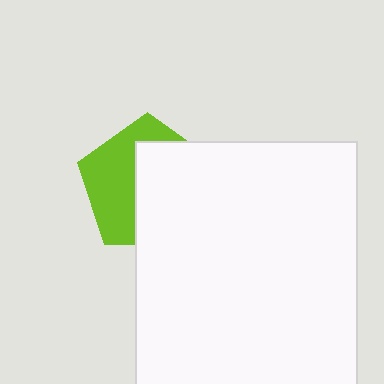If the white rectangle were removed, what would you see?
You would see the complete lime pentagon.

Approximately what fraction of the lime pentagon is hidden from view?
Roughly 55% of the lime pentagon is hidden behind the white rectangle.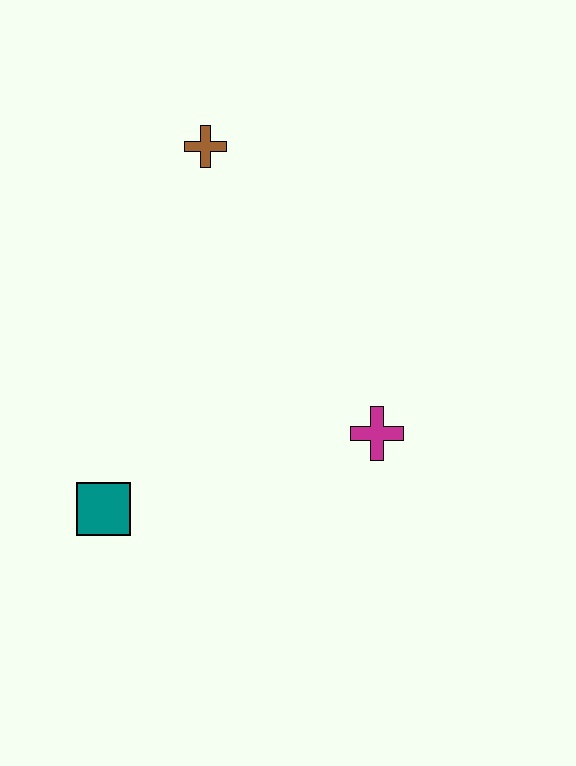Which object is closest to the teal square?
The magenta cross is closest to the teal square.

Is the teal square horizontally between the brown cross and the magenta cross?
No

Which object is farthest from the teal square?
The brown cross is farthest from the teal square.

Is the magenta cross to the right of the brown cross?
Yes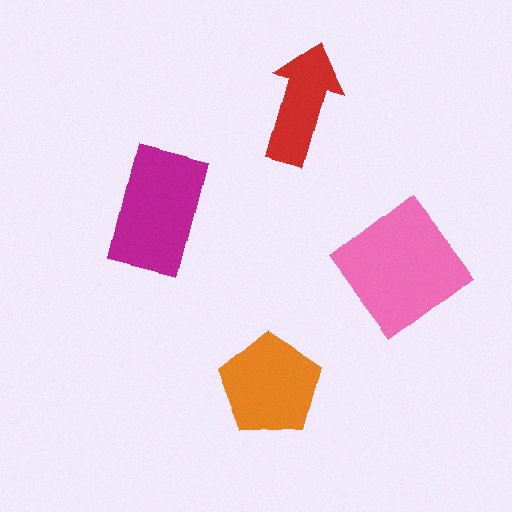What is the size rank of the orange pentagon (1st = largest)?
3rd.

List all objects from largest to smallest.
The pink diamond, the magenta rectangle, the orange pentagon, the red arrow.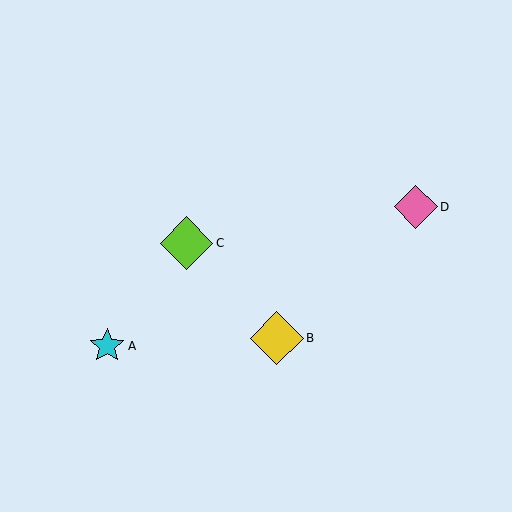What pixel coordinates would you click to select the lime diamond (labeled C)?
Click at (186, 243) to select the lime diamond C.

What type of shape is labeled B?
Shape B is a yellow diamond.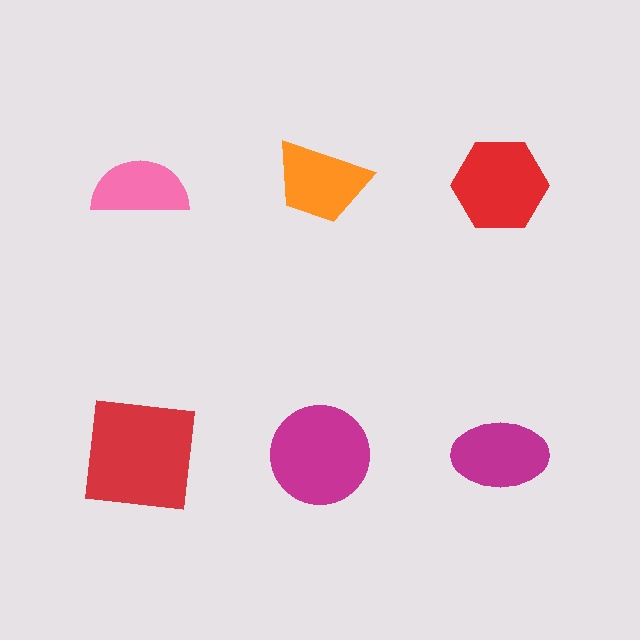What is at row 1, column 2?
An orange trapezoid.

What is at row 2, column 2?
A magenta circle.